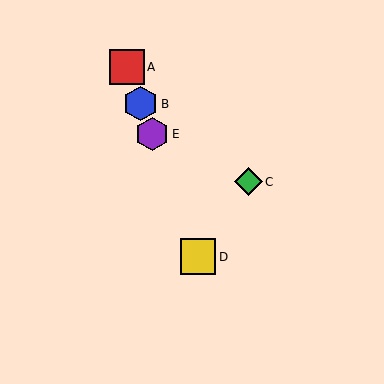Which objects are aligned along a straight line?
Objects A, B, D, E are aligned along a straight line.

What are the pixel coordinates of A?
Object A is at (127, 67).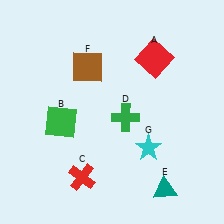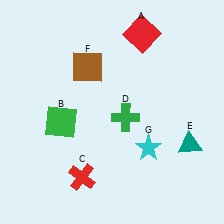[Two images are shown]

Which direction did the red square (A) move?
The red square (A) moved up.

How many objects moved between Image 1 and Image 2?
2 objects moved between the two images.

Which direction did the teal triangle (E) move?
The teal triangle (E) moved up.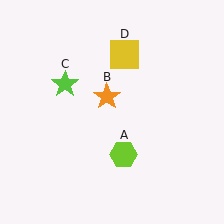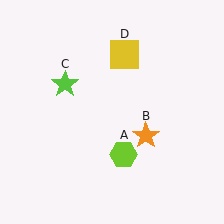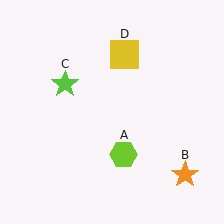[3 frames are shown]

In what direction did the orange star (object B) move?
The orange star (object B) moved down and to the right.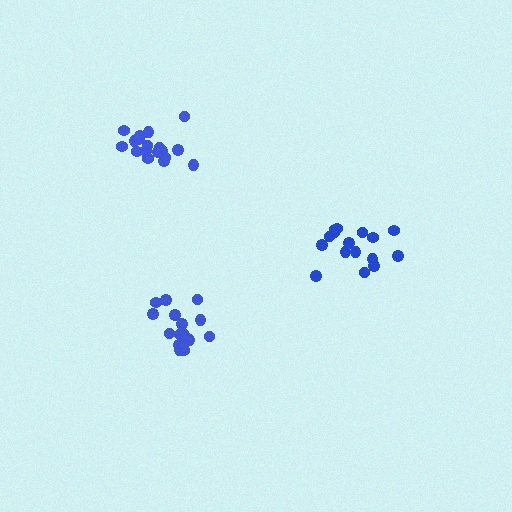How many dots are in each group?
Group 1: 16 dots, Group 2: 16 dots, Group 3: 18 dots (50 total).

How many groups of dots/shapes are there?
There are 3 groups.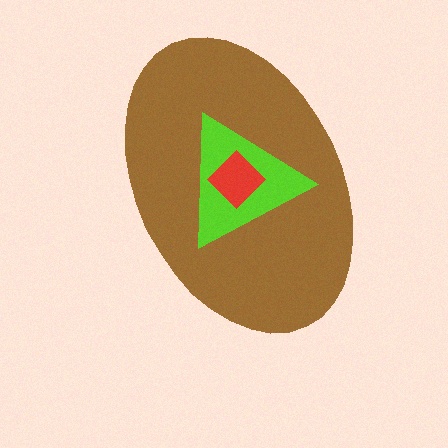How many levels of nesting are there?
3.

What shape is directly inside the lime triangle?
The red diamond.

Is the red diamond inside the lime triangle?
Yes.